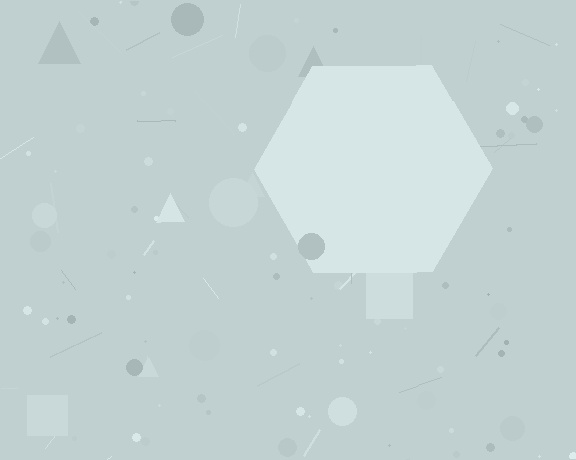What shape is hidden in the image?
A hexagon is hidden in the image.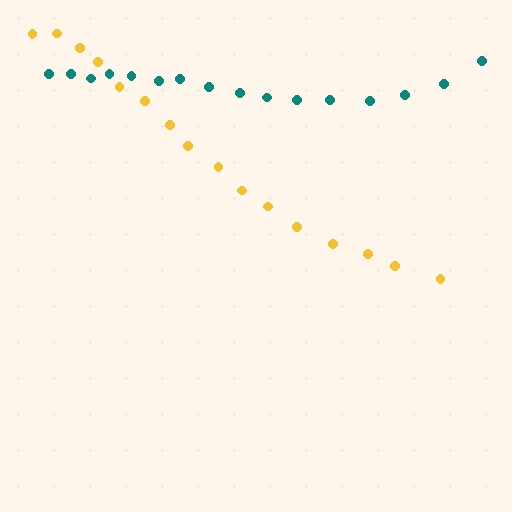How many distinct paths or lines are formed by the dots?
There are 2 distinct paths.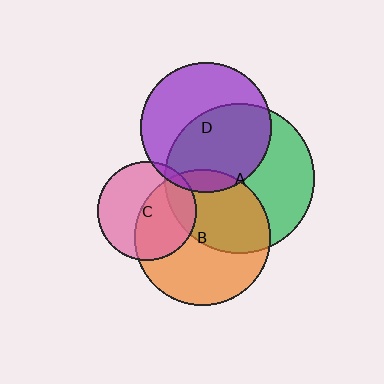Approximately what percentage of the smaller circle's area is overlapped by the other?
Approximately 5%.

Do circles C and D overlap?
Yes.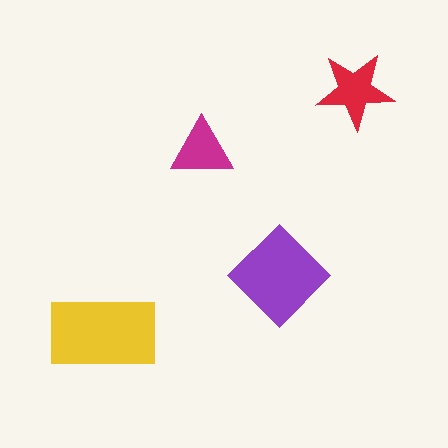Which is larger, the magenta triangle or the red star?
The red star.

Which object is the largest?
The yellow rectangle.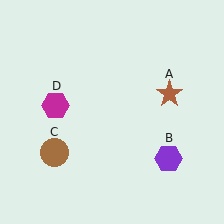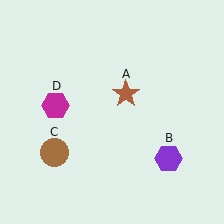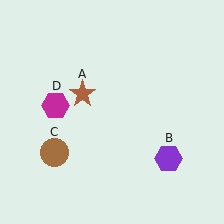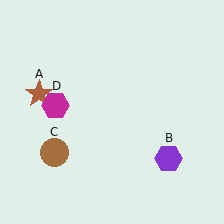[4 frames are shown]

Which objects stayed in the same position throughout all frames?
Purple hexagon (object B) and brown circle (object C) and magenta hexagon (object D) remained stationary.